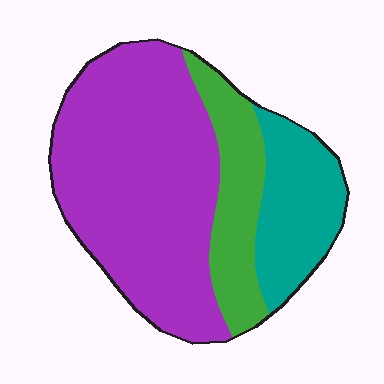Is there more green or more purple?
Purple.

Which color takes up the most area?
Purple, at roughly 60%.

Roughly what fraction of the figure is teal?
Teal takes up about one fifth (1/5) of the figure.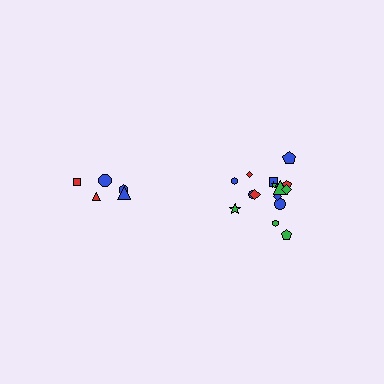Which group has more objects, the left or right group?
The right group.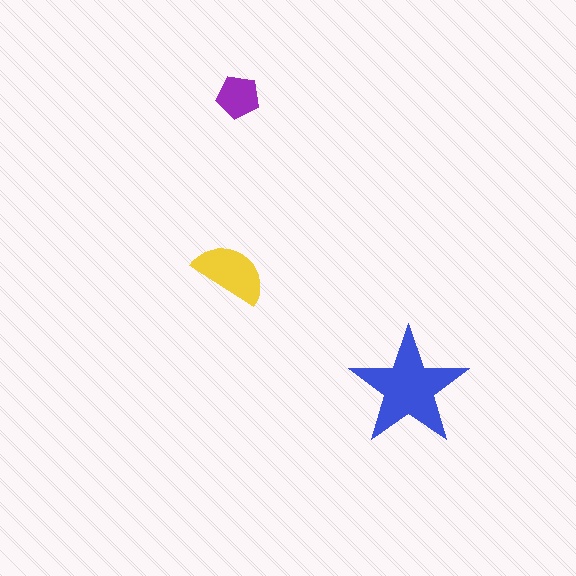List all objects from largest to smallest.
The blue star, the yellow semicircle, the purple pentagon.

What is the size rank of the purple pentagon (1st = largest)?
3rd.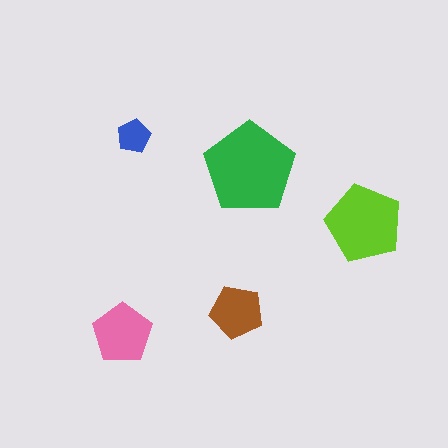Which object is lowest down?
The pink pentagon is bottommost.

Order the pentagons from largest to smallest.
the green one, the lime one, the pink one, the brown one, the blue one.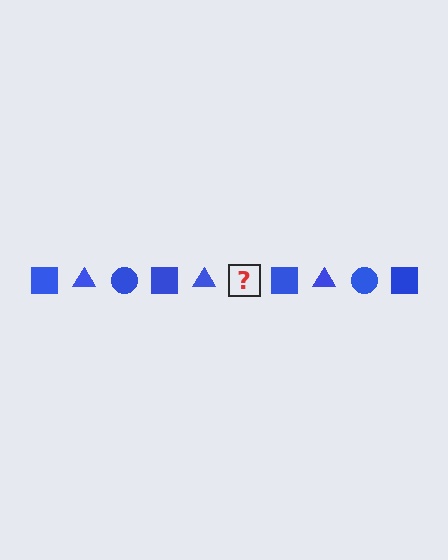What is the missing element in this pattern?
The missing element is a blue circle.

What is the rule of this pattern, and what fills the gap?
The rule is that the pattern cycles through square, triangle, circle shapes in blue. The gap should be filled with a blue circle.